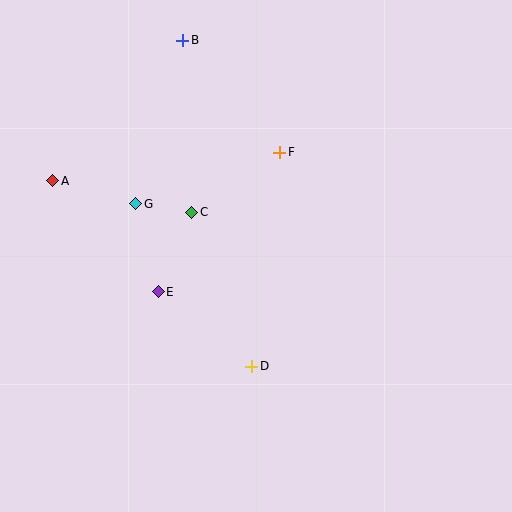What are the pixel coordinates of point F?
Point F is at (280, 153).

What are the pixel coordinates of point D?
Point D is at (252, 366).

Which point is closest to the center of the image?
Point C at (192, 212) is closest to the center.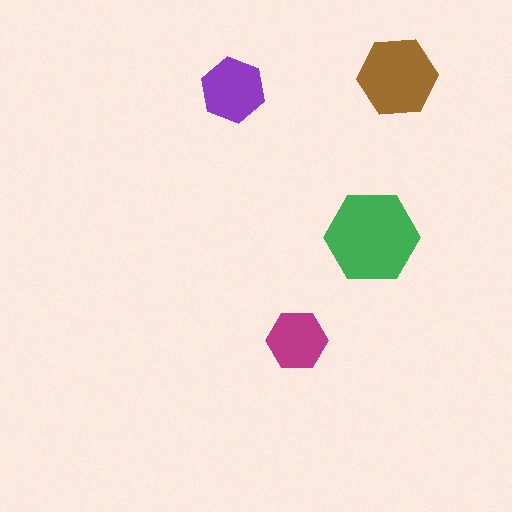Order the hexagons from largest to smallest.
the green one, the brown one, the purple one, the magenta one.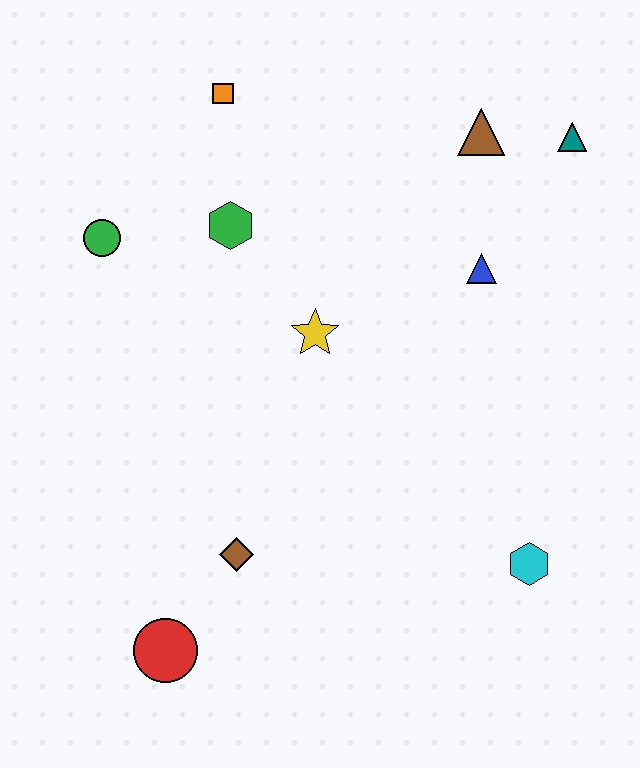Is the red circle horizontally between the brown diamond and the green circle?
Yes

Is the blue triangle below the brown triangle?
Yes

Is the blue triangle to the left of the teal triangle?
Yes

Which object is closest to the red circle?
The brown diamond is closest to the red circle.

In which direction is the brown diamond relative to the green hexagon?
The brown diamond is below the green hexagon.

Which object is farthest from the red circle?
The teal triangle is farthest from the red circle.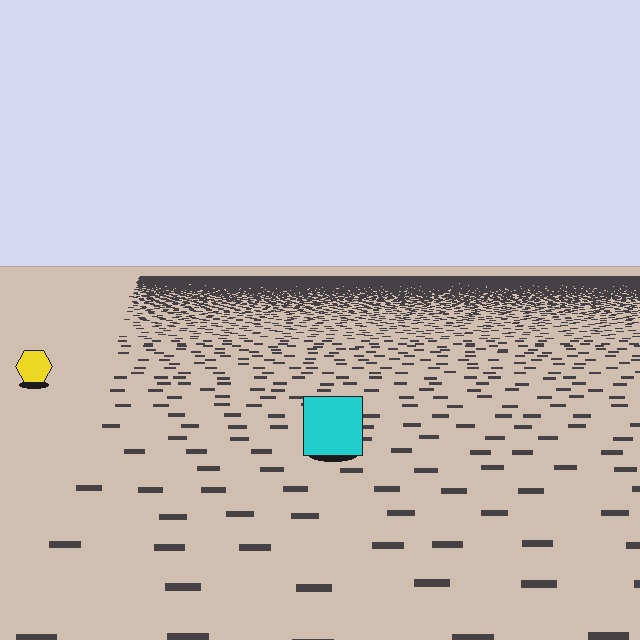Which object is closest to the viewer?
The cyan square is closest. The texture marks near it are larger and more spread out.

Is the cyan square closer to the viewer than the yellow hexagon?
Yes. The cyan square is closer — you can tell from the texture gradient: the ground texture is coarser near it.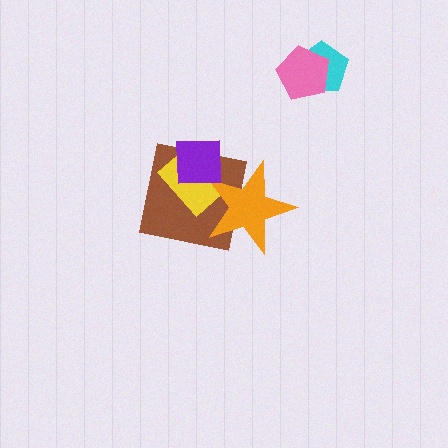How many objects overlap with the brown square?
3 objects overlap with the brown square.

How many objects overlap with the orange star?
3 objects overlap with the orange star.